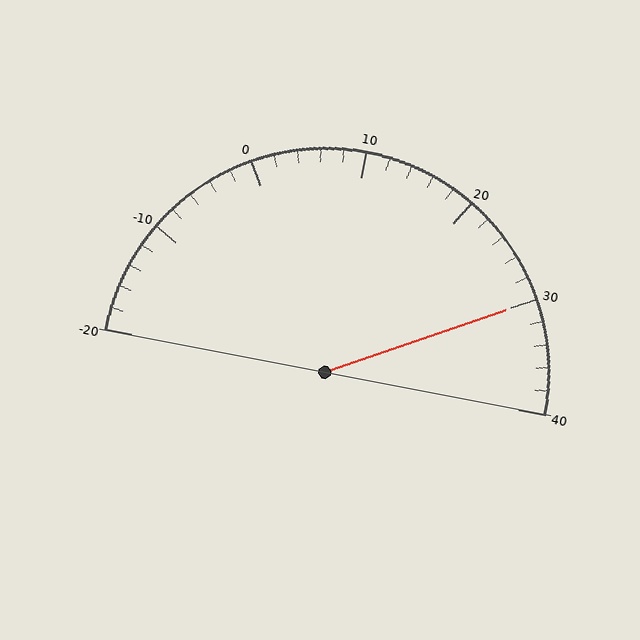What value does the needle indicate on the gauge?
The needle indicates approximately 30.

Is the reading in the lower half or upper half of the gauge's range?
The reading is in the upper half of the range (-20 to 40).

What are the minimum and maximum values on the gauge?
The gauge ranges from -20 to 40.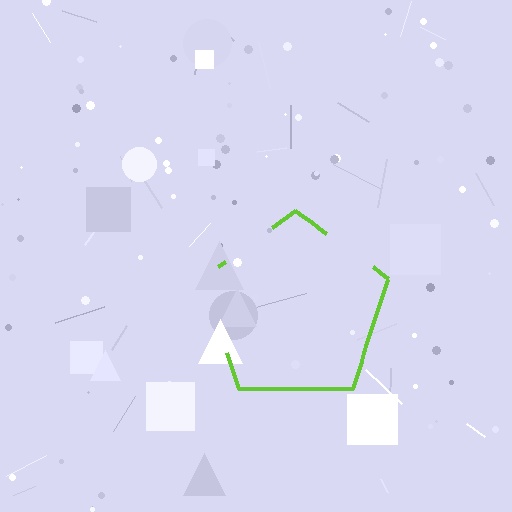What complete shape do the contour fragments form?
The contour fragments form a pentagon.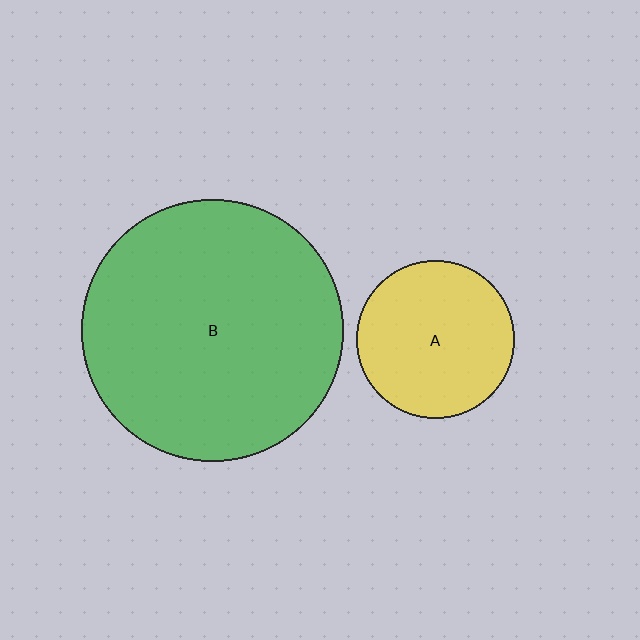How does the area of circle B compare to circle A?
Approximately 2.8 times.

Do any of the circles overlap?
No, none of the circles overlap.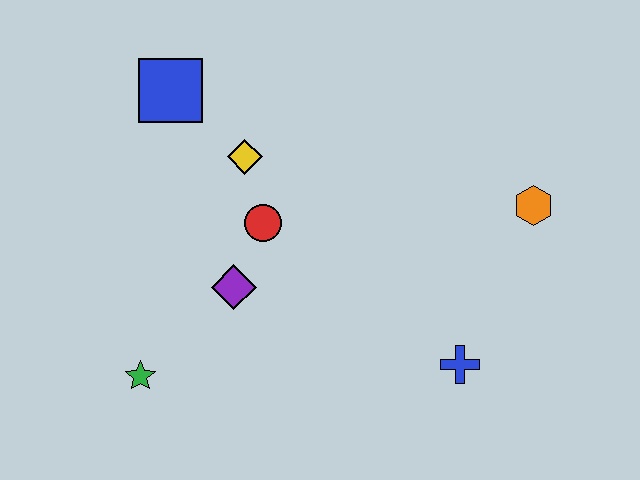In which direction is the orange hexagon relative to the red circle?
The orange hexagon is to the right of the red circle.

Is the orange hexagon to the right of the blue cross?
Yes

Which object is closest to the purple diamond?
The red circle is closest to the purple diamond.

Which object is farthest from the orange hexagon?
The green star is farthest from the orange hexagon.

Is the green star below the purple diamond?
Yes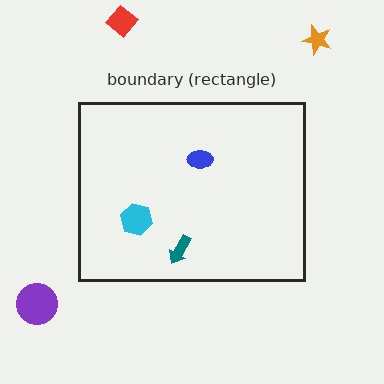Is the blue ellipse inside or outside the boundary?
Inside.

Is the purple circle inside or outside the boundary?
Outside.